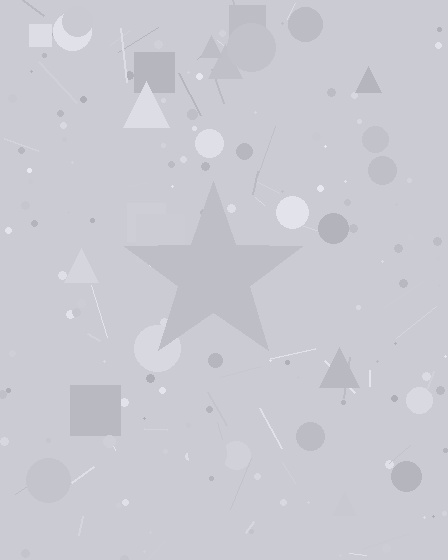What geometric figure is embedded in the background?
A star is embedded in the background.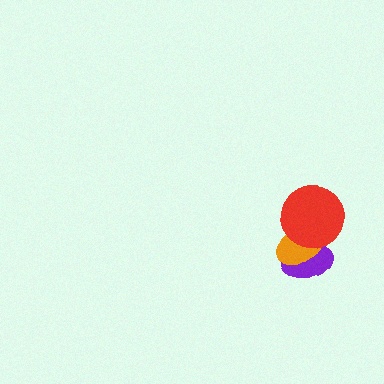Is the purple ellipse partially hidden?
Yes, it is partially covered by another shape.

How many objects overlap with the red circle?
2 objects overlap with the red circle.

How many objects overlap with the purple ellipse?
2 objects overlap with the purple ellipse.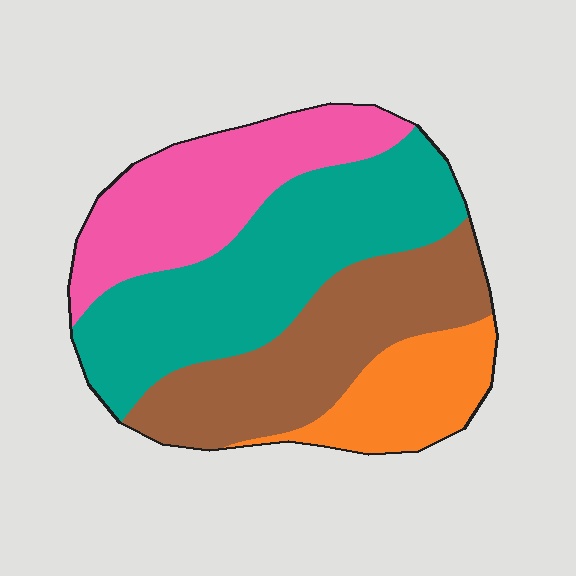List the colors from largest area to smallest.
From largest to smallest: teal, brown, pink, orange.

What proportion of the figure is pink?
Pink covers around 25% of the figure.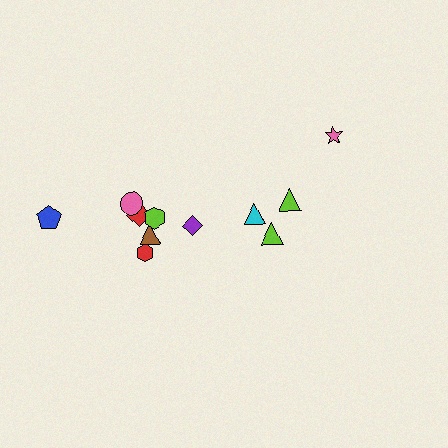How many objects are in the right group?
There are 4 objects.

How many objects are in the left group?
There are 7 objects.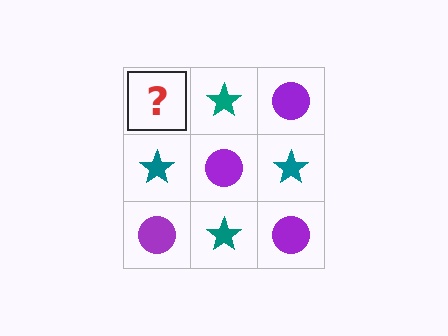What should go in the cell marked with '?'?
The missing cell should contain a purple circle.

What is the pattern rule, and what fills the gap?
The rule is that it alternates purple circle and teal star in a checkerboard pattern. The gap should be filled with a purple circle.